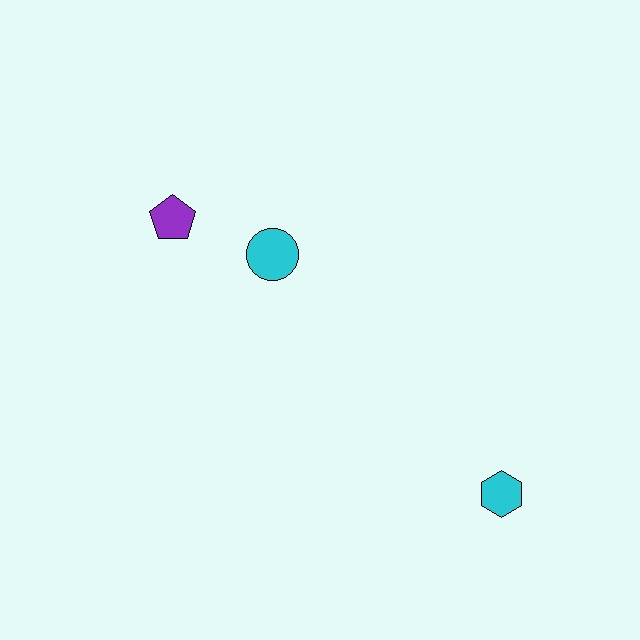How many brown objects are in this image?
There are no brown objects.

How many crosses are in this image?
There are no crosses.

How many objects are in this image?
There are 3 objects.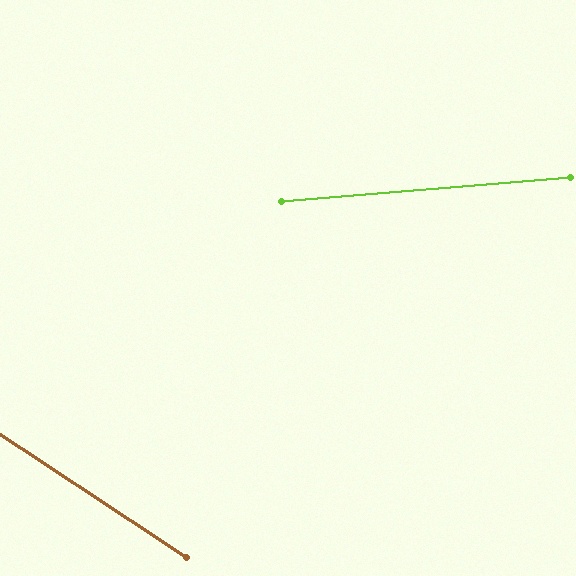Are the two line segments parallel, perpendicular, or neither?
Neither parallel nor perpendicular — they differ by about 38°.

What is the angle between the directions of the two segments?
Approximately 38 degrees.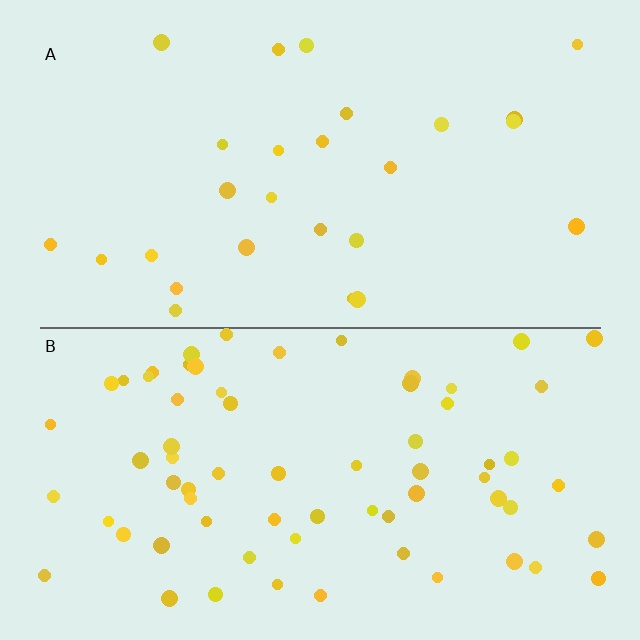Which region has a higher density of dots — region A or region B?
B (the bottom).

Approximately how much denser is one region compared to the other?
Approximately 2.6× — region B over region A.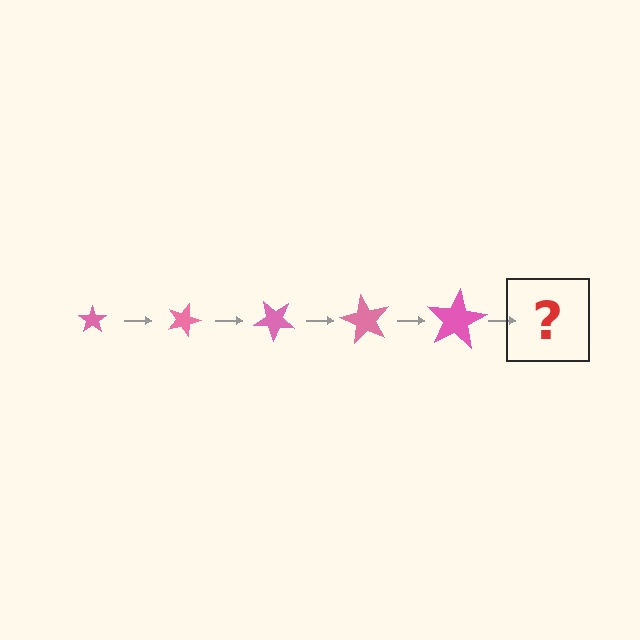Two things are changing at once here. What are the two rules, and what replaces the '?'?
The two rules are that the star grows larger each step and it rotates 20 degrees each step. The '?' should be a star, larger than the previous one and rotated 100 degrees from the start.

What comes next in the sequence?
The next element should be a star, larger than the previous one and rotated 100 degrees from the start.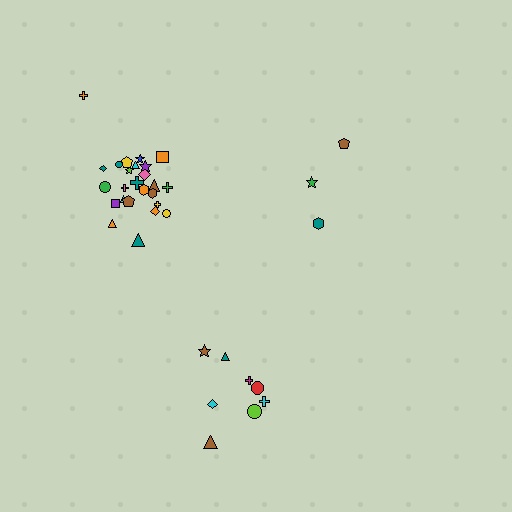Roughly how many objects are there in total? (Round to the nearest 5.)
Roughly 35 objects in total.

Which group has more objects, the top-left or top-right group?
The top-left group.